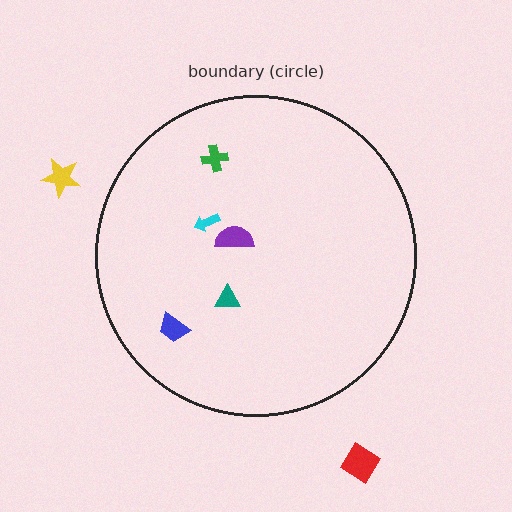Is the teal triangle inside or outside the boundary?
Inside.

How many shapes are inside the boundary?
5 inside, 2 outside.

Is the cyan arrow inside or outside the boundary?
Inside.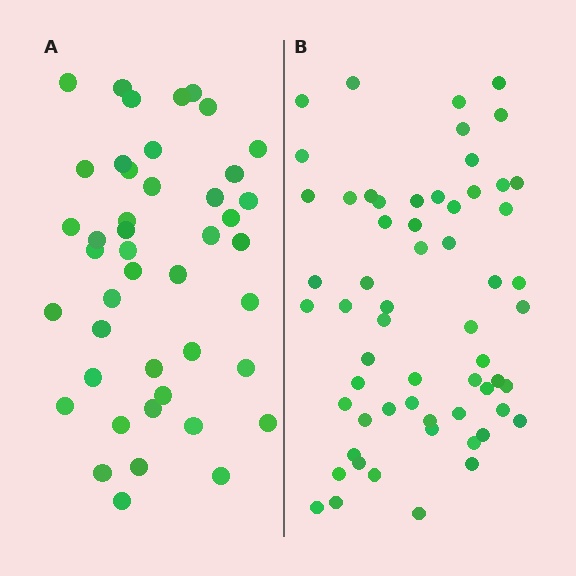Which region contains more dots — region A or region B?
Region B (the right region) has more dots.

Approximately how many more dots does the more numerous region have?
Region B has approximately 15 more dots than region A.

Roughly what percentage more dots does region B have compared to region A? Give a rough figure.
About 35% more.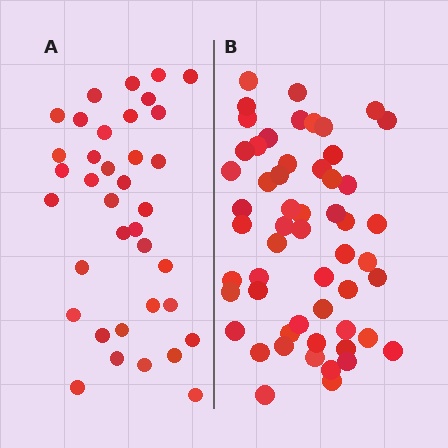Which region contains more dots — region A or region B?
Region B (the right region) has more dots.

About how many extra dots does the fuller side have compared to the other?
Region B has approximately 20 more dots than region A.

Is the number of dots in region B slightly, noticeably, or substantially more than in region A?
Region B has substantially more. The ratio is roughly 1.5 to 1.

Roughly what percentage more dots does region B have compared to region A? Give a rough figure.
About 50% more.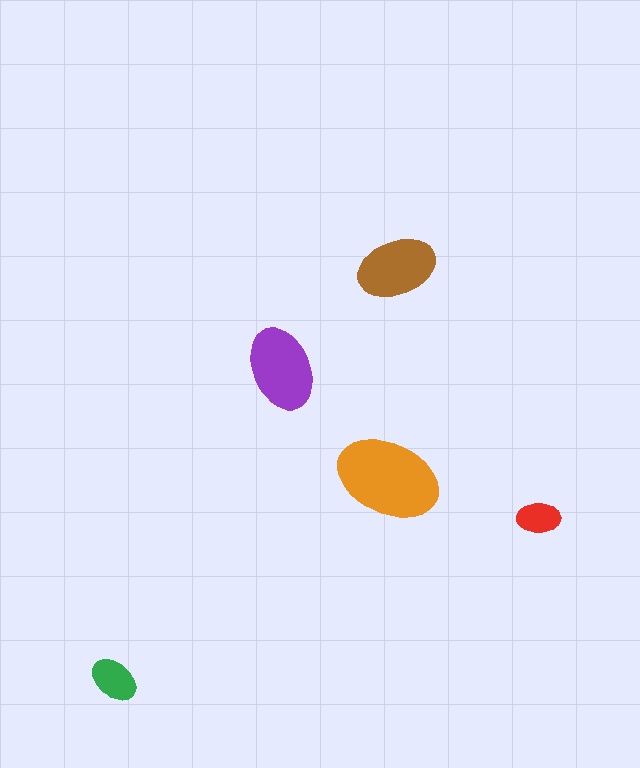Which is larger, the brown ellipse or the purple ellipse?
The purple one.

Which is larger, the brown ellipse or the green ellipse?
The brown one.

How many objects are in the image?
There are 5 objects in the image.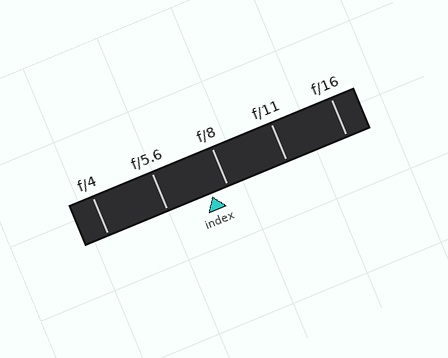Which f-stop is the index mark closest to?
The index mark is closest to f/8.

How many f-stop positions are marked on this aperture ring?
There are 5 f-stop positions marked.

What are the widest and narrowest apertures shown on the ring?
The widest aperture shown is f/4 and the narrowest is f/16.